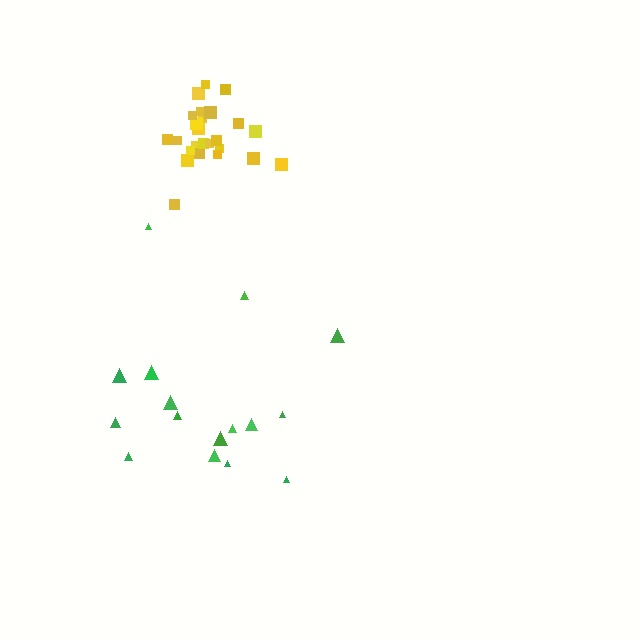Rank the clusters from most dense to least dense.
yellow, green.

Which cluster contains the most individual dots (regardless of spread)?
Yellow (25).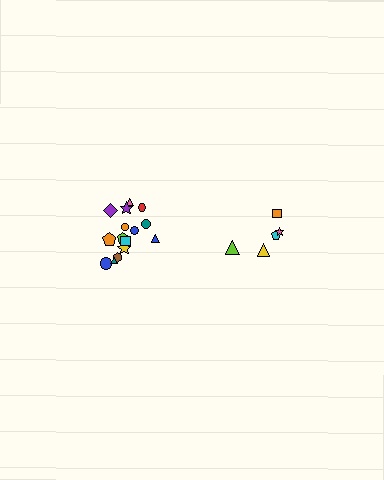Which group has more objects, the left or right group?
The left group.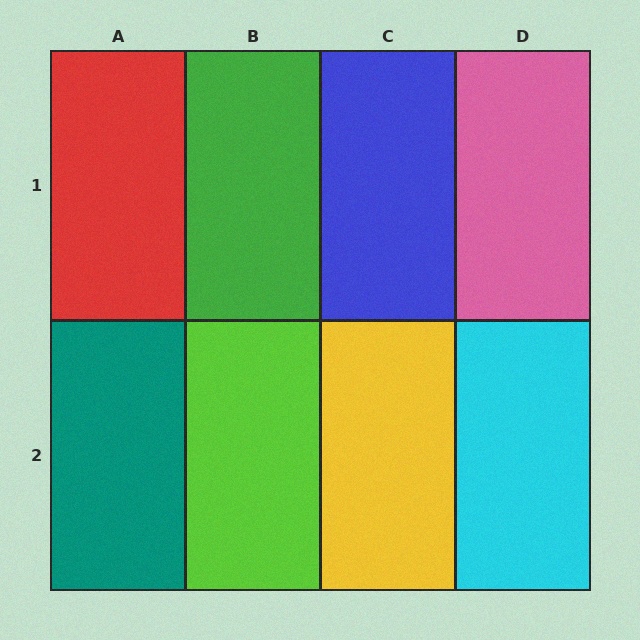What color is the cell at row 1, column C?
Blue.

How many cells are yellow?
1 cell is yellow.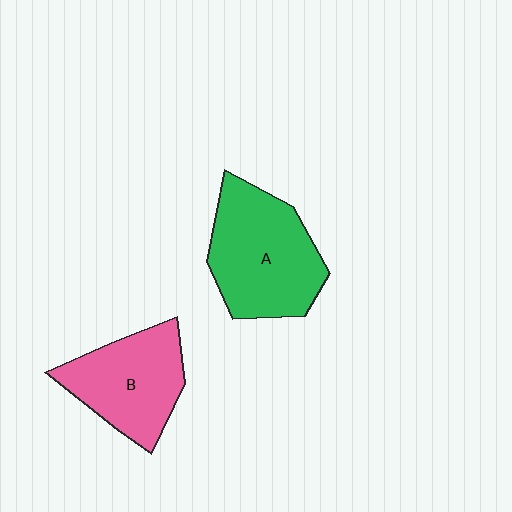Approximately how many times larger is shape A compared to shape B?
Approximately 1.2 times.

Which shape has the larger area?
Shape A (green).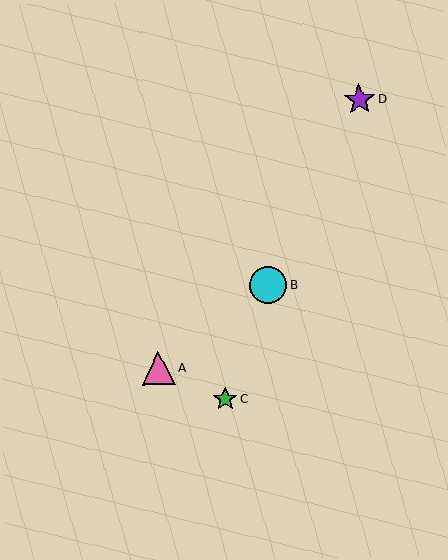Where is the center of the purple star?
The center of the purple star is at (359, 100).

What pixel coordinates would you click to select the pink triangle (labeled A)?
Click at (159, 368) to select the pink triangle A.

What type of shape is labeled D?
Shape D is a purple star.